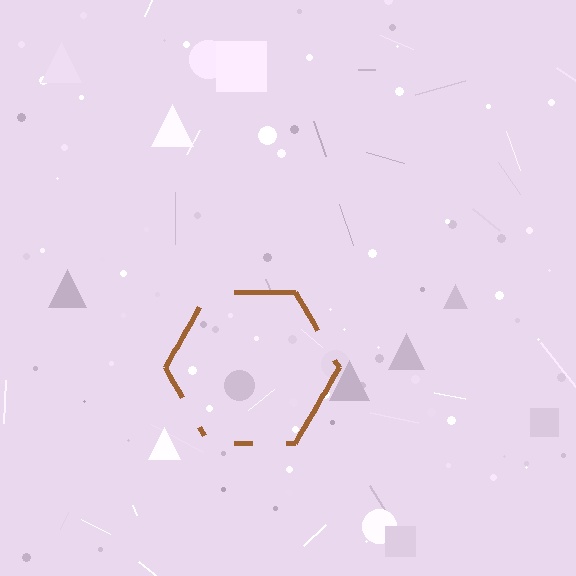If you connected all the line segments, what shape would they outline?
They would outline a hexagon.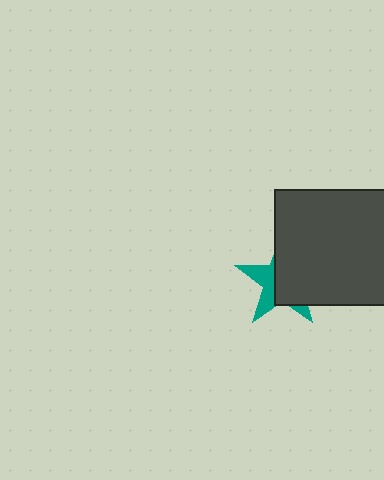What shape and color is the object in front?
The object in front is a dark gray rectangle.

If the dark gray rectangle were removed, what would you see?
You would see the complete teal star.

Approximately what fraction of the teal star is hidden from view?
Roughly 63% of the teal star is hidden behind the dark gray rectangle.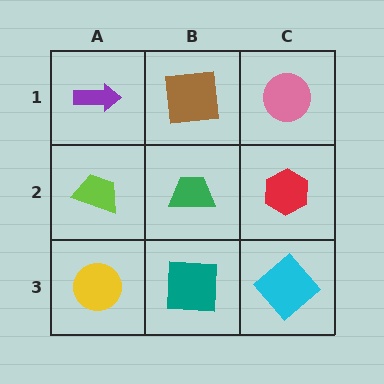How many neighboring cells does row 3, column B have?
3.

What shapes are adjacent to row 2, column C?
A pink circle (row 1, column C), a cyan diamond (row 3, column C), a green trapezoid (row 2, column B).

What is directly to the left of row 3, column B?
A yellow circle.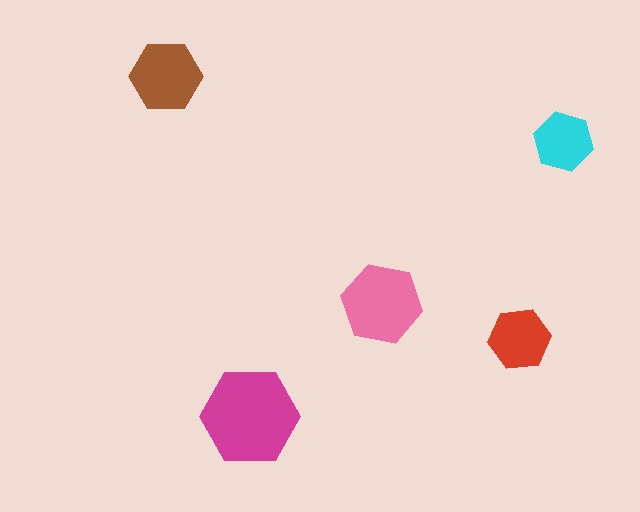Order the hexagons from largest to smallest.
the magenta one, the pink one, the brown one, the red one, the cyan one.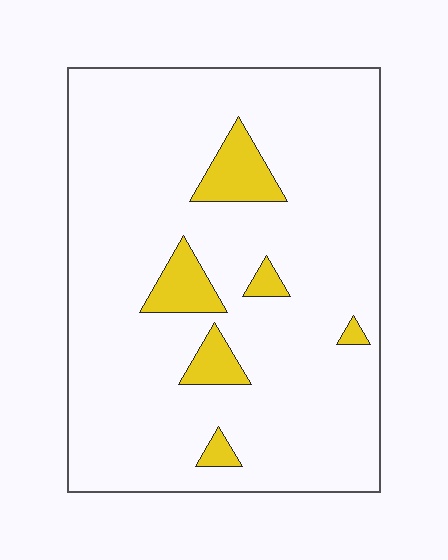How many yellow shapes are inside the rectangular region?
6.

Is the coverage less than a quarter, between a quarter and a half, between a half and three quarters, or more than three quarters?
Less than a quarter.